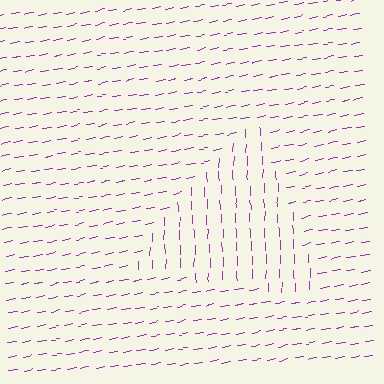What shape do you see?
I see a triangle.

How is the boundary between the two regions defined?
The boundary is defined purely by a change in line orientation (approximately 79 degrees difference). All lines are the same color and thickness.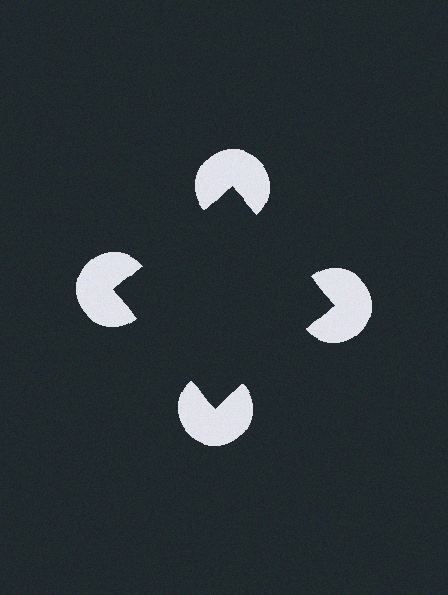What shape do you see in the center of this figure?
An illusory square — its edges are inferred from the aligned wedge cuts in the pac-man discs, not physically drawn.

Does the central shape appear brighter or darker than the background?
It typically appears slightly darker than the background, even though no actual brightness change is drawn.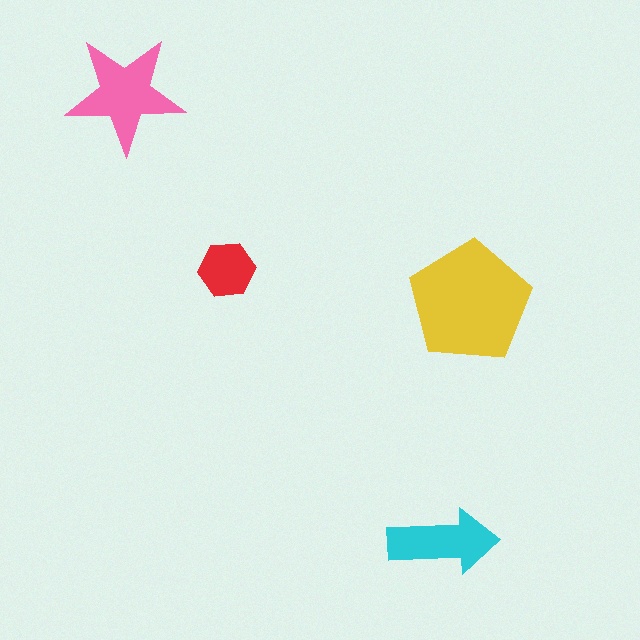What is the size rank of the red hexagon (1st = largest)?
4th.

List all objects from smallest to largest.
The red hexagon, the cyan arrow, the pink star, the yellow pentagon.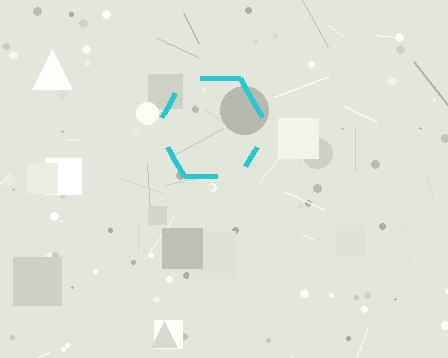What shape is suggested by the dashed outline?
The dashed outline suggests a hexagon.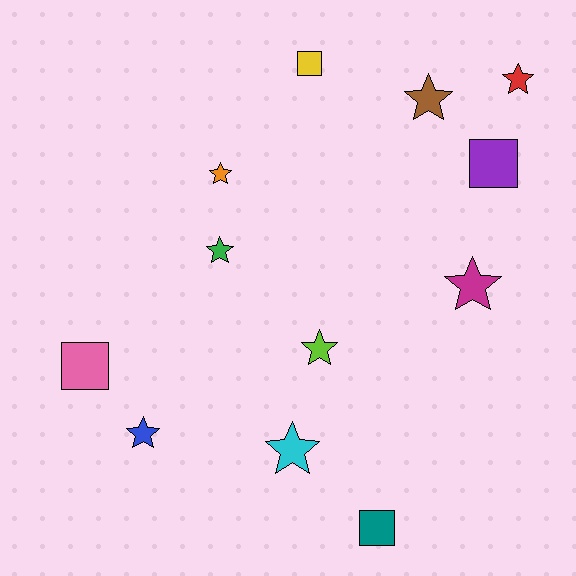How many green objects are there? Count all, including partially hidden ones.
There is 1 green object.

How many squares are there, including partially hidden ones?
There are 4 squares.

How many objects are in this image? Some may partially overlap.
There are 12 objects.